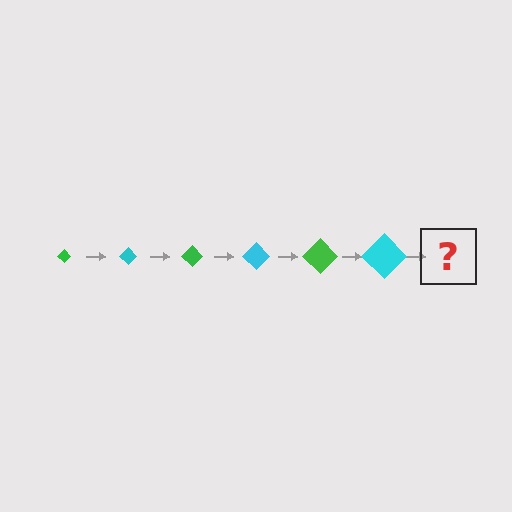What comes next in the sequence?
The next element should be a green diamond, larger than the previous one.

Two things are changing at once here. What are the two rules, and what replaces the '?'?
The two rules are that the diamond grows larger each step and the color cycles through green and cyan. The '?' should be a green diamond, larger than the previous one.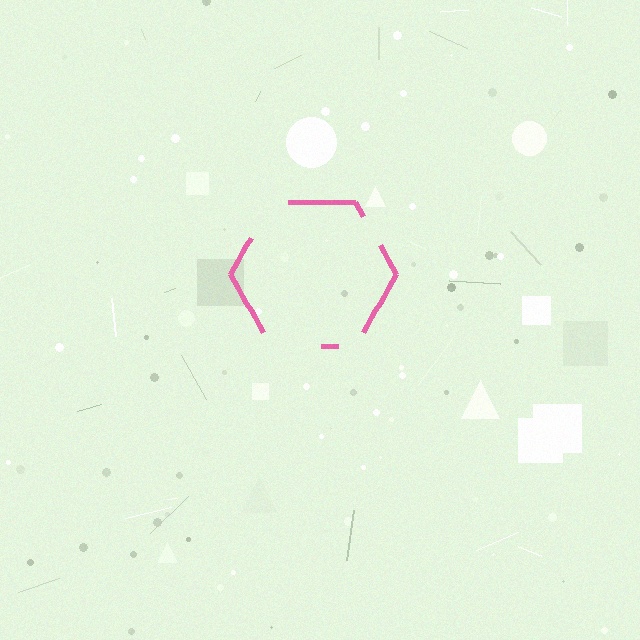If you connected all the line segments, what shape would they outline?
They would outline a hexagon.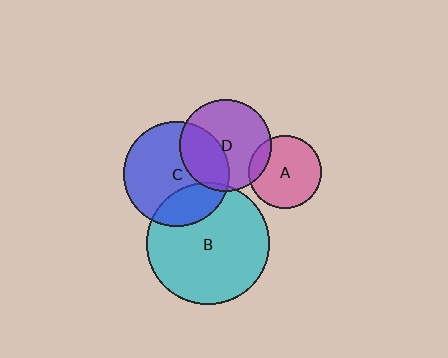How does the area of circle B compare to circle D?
Approximately 1.8 times.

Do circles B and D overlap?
Yes.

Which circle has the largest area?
Circle B (cyan).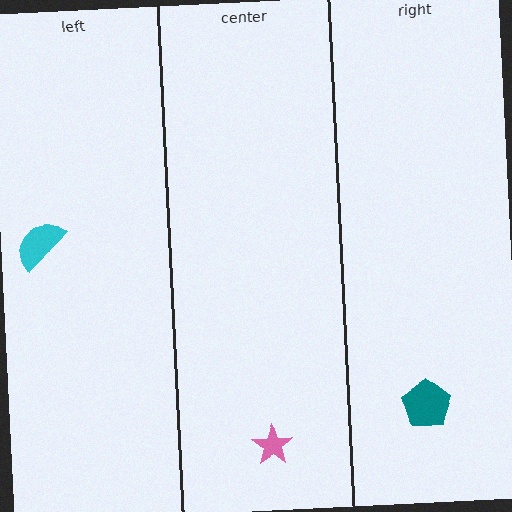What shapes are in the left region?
The cyan semicircle.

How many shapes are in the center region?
1.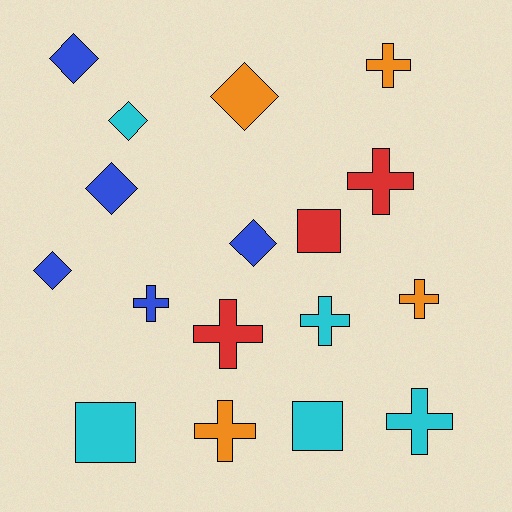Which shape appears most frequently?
Cross, with 8 objects.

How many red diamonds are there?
There are no red diamonds.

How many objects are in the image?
There are 17 objects.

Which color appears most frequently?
Cyan, with 5 objects.